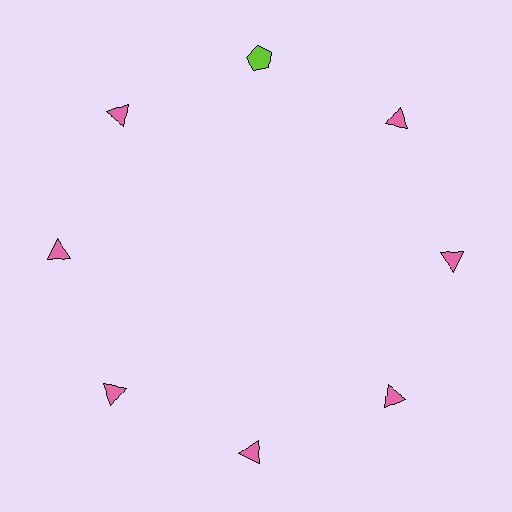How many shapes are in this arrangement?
There are 8 shapes arranged in a ring pattern.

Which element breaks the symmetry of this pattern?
The lime pentagon at roughly the 12 o'clock position breaks the symmetry. All other shapes are pink triangles.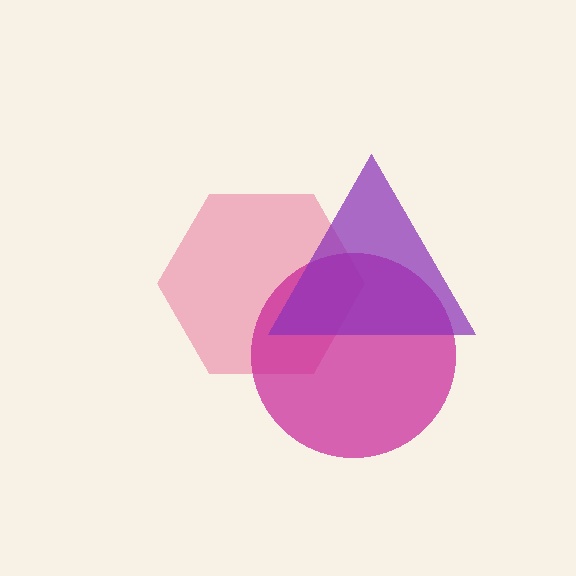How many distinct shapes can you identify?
There are 3 distinct shapes: a pink hexagon, a magenta circle, a purple triangle.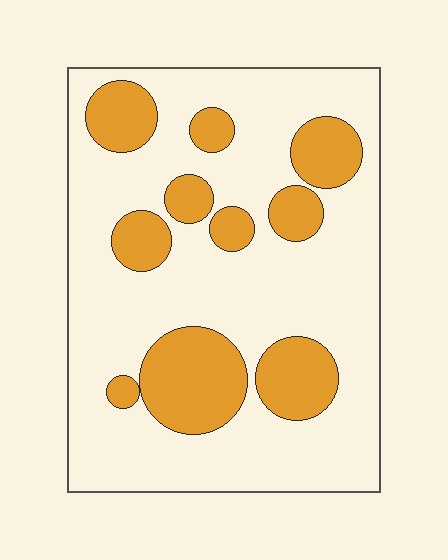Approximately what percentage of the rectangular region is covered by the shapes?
Approximately 25%.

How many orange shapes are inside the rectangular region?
10.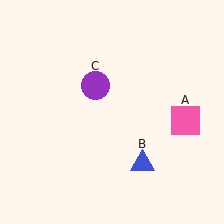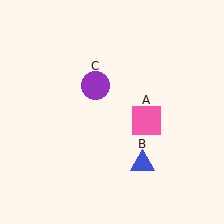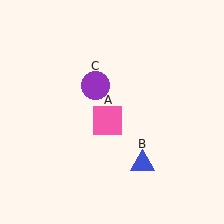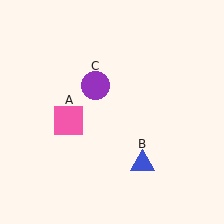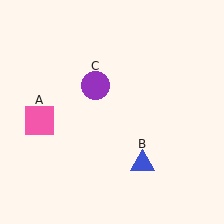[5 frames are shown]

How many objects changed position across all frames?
1 object changed position: pink square (object A).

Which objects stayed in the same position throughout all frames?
Blue triangle (object B) and purple circle (object C) remained stationary.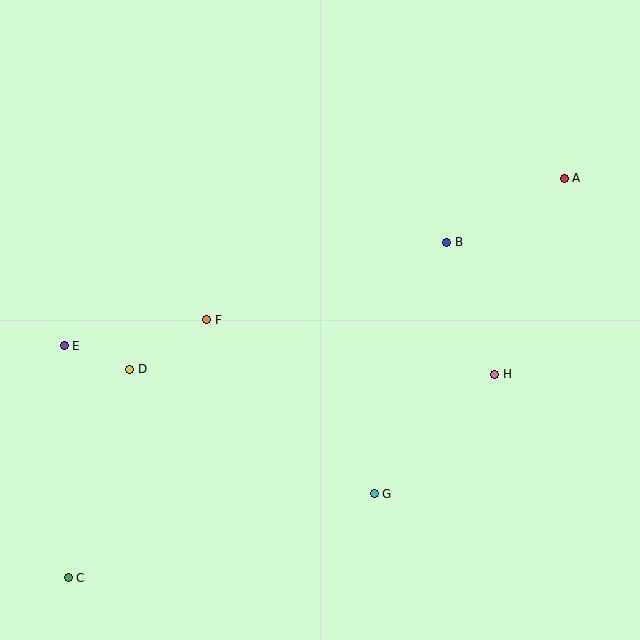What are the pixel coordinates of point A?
Point A is at (564, 178).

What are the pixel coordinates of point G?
Point G is at (374, 494).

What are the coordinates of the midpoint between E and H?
The midpoint between E and H is at (280, 360).